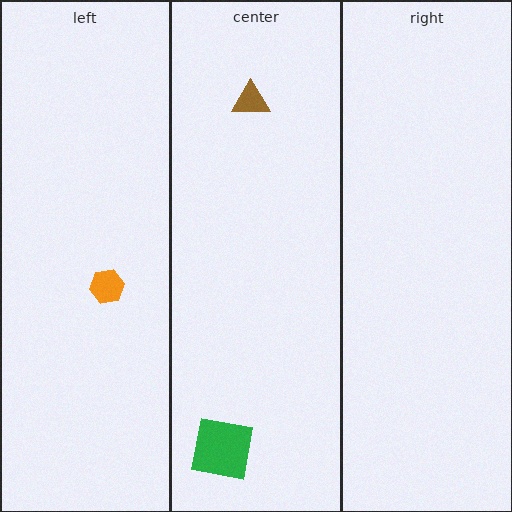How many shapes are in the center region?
2.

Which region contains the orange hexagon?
The left region.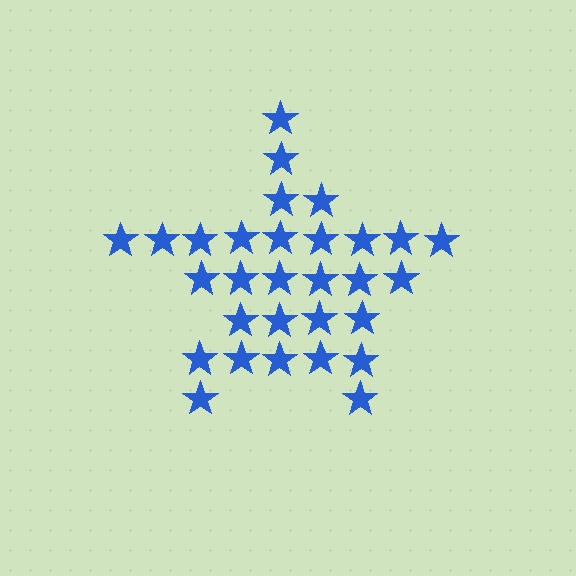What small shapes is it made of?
It is made of small stars.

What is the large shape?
The large shape is a star.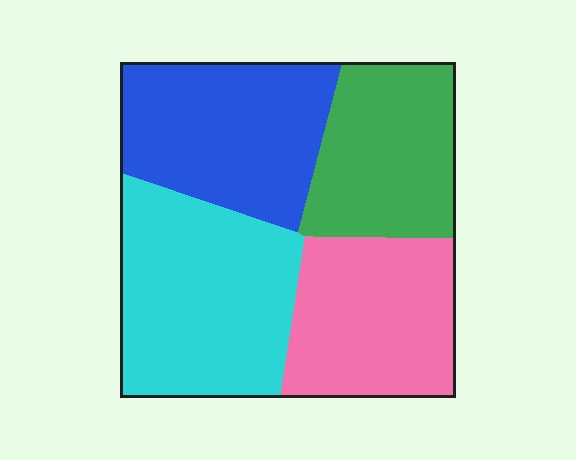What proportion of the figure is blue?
Blue takes up about one quarter (1/4) of the figure.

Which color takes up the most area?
Cyan, at roughly 30%.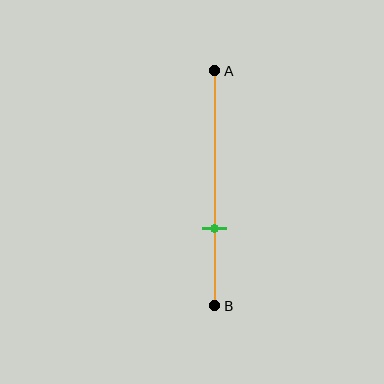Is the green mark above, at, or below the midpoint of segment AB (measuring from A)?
The green mark is below the midpoint of segment AB.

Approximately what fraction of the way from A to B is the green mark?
The green mark is approximately 65% of the way from A to B.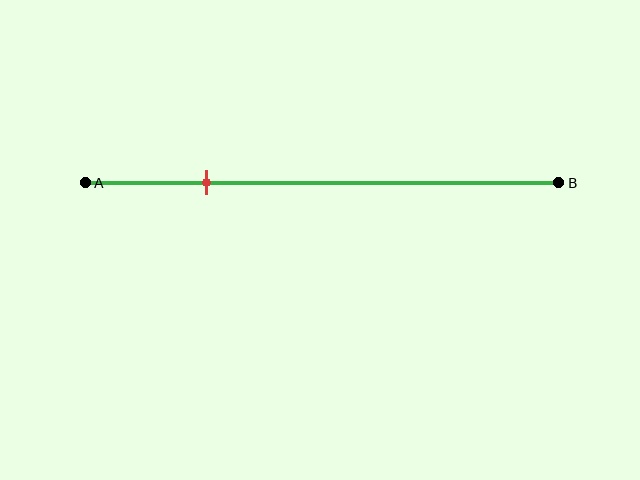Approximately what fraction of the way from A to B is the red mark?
The red mark is approximately 25% of the way from A to B.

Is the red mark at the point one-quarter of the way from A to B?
Yes, the mark is approximately at the one-quarter point.